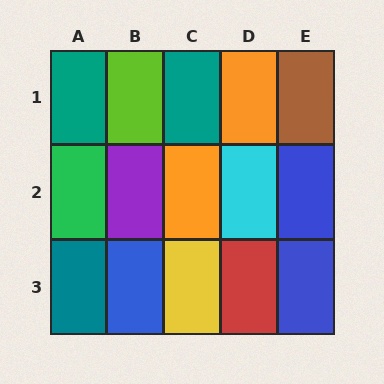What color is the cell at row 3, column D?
Red.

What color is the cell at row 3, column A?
Teal.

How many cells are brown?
1 cell is brown.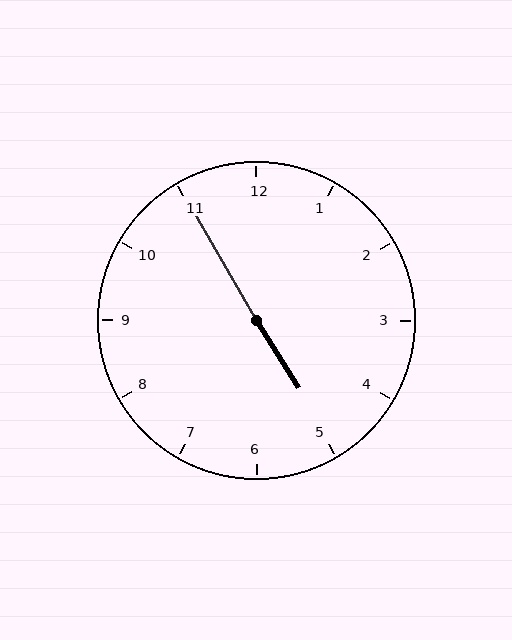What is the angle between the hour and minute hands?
Approximately 178 degrees.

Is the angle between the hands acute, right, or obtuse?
It is obtuse.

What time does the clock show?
4:55.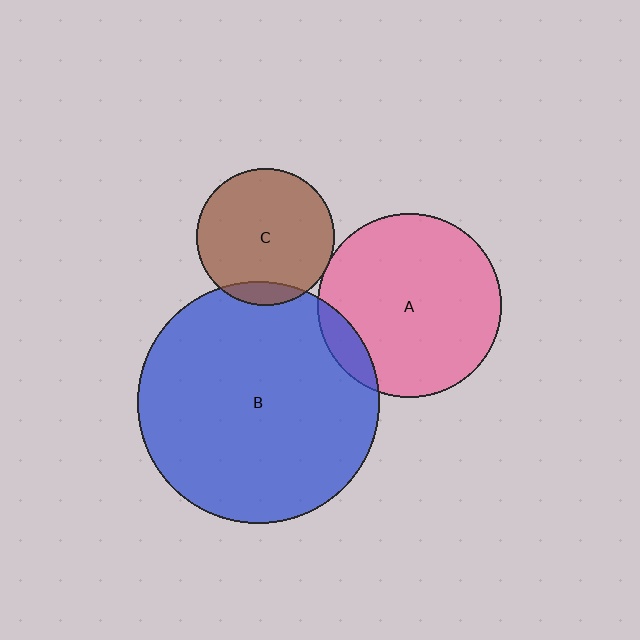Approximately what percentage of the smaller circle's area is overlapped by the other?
Approximately 10%.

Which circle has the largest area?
Circle B (blue).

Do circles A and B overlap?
Yes.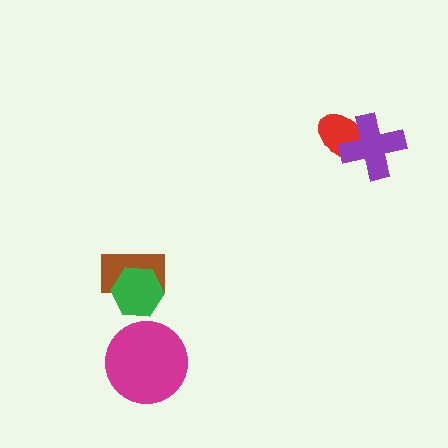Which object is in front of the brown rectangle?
The green hexagon is in front of the brown rectangle.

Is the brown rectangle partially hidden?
Yes, it is partially covered by another shape.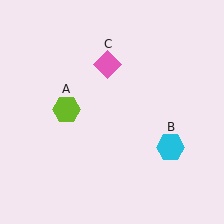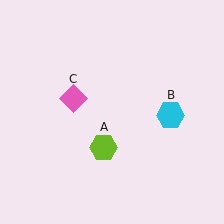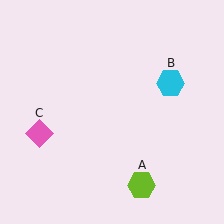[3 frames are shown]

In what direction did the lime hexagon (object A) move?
The lime hexagon (object A) moved down and to the right.